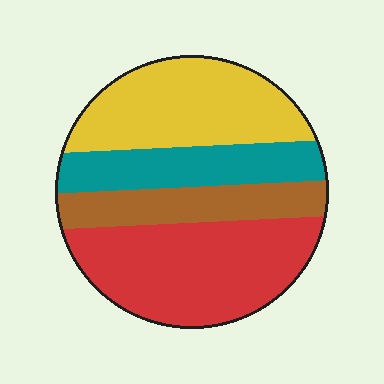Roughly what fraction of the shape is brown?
Brown takes up less than a quarter of the shape.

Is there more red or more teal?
Red.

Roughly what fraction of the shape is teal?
Teal takes up about one fifth (1/5) of the shape.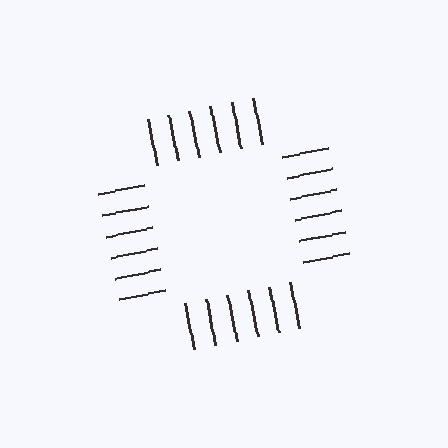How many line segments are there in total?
24 — 6 along each of the 4 edges.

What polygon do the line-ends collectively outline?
An illusory square — the line segments terminate on its edges but no continuous stroke is drawn.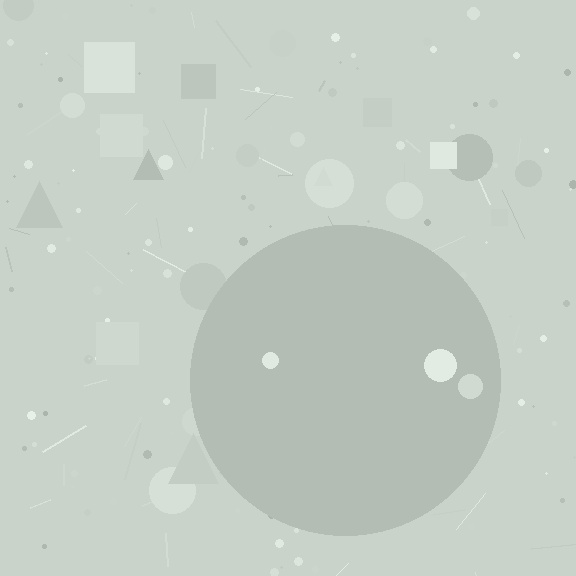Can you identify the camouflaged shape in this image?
The camouflaged shape is a circle.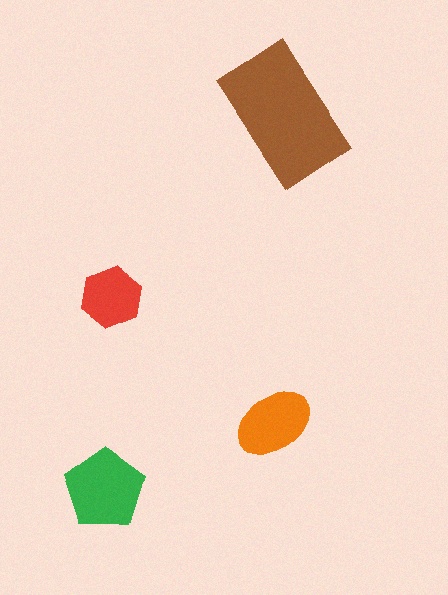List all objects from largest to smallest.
The brown rectangle, the green pentagon, the orange ellipse, the red hexagon.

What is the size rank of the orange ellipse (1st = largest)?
3rd.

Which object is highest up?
The brown rectangle is topmost.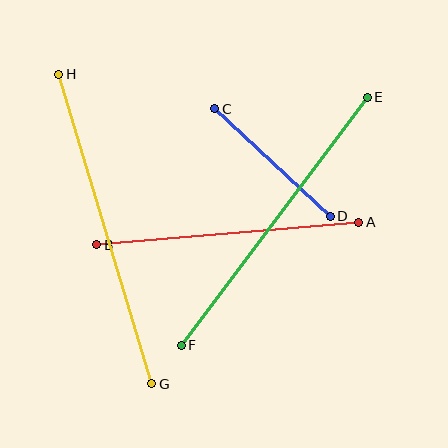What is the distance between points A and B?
The distance is approximately 263 pixels.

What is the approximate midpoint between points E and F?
The midpoint is at approximately (274, 221) pixels.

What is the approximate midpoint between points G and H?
The midpoint is at approximately (105, 229) pixels.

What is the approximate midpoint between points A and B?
The midpoint is at approximately (228, 233) pixels.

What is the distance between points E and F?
The distance is approximately 310 pixels.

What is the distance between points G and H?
The distance is approximately 323 pixels.